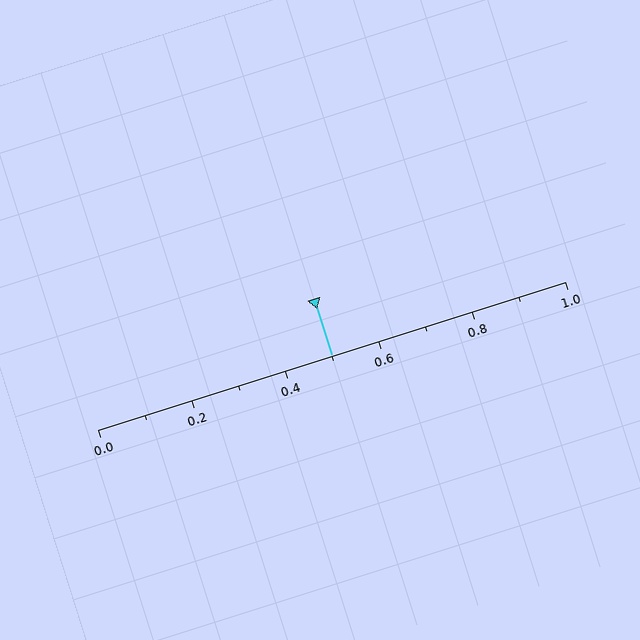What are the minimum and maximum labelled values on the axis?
The axis runs from 0.0 to 1.0.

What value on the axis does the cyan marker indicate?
The marker indicates approximately 0.5.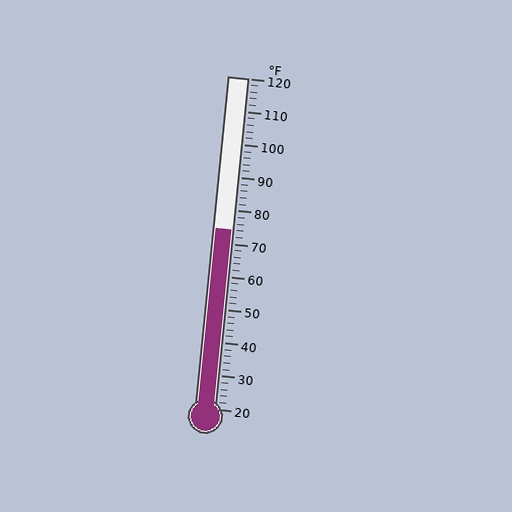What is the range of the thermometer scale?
The thermometer scale ranges from 20°F to 120°F.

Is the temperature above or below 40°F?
The temperature is above 40°F.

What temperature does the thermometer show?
The thermometer shows approximately 74°F.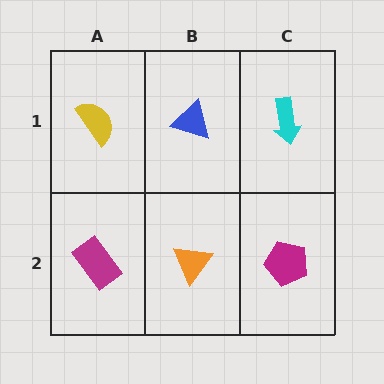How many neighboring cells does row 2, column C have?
2.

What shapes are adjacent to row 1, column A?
A magenta rectangle (row 2, column A), a blue triangle (row 1, column B).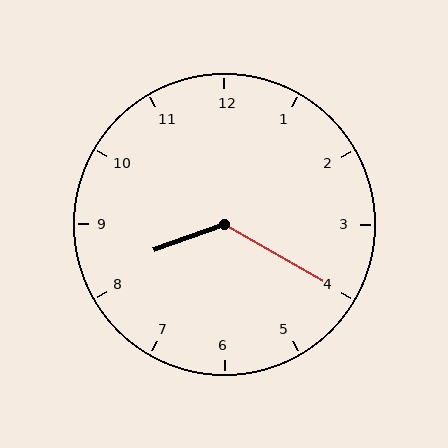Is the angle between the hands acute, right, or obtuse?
It is obtuse.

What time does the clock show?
8:20.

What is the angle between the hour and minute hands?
Approximately 130 degrees.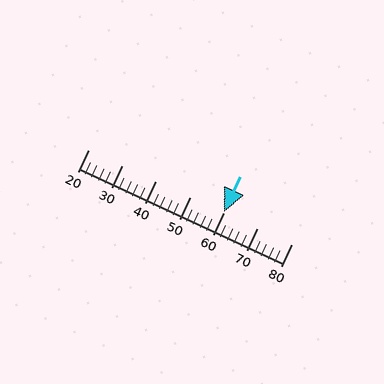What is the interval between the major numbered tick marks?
The major tick marks are spaced 10 units apart.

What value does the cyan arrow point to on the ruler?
The cyan arrow points to approximately 60.